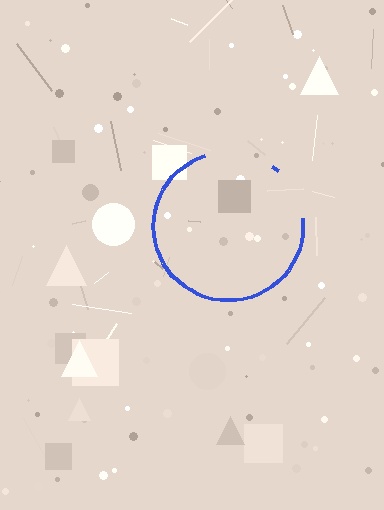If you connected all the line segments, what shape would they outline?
They would outline a circle.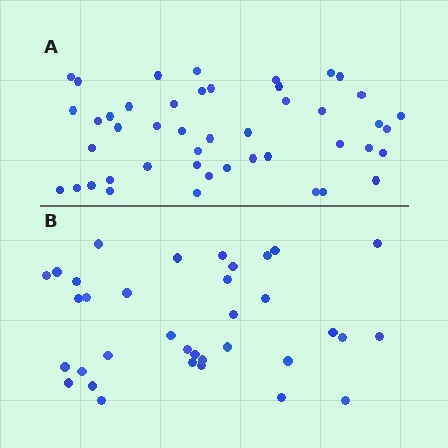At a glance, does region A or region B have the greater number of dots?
Region A (the top region) has more dots.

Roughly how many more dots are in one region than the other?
Region A has roughly 12 or so more dots than region B.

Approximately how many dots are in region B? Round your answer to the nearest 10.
About 40 dots. (The exact count is 35, which rounds to 40.)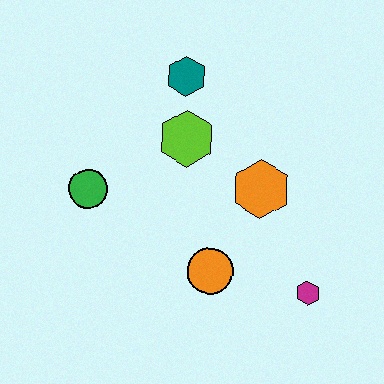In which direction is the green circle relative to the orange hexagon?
The green circle is to the left of the orange hexagon.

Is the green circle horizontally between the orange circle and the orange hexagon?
No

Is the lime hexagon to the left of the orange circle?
Yes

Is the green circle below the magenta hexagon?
No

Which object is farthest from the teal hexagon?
The magenta hexagon is farthest from the teal hexagon.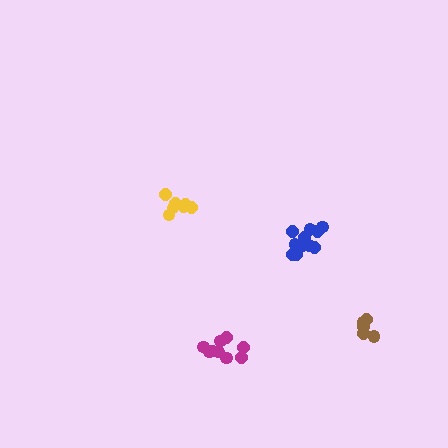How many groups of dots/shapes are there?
There are 4 groups.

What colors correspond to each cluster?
The clusters are colored: brown, magenta, blue, yellow.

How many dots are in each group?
Group 1: 5 dots, Group 2: 9 dots, Group 3: 11 dots, Group 4: 7 dots (32 total).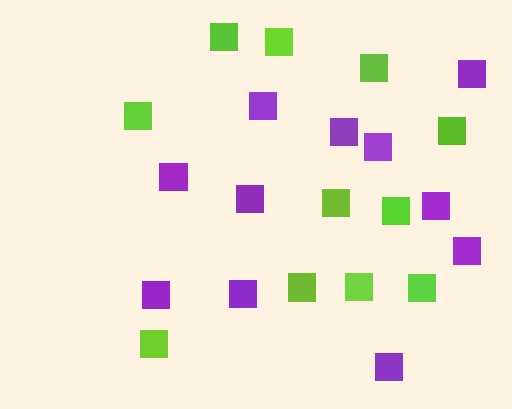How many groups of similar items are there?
There are 2 groups: one group of purple squares (11) and one group of lime squares (11).